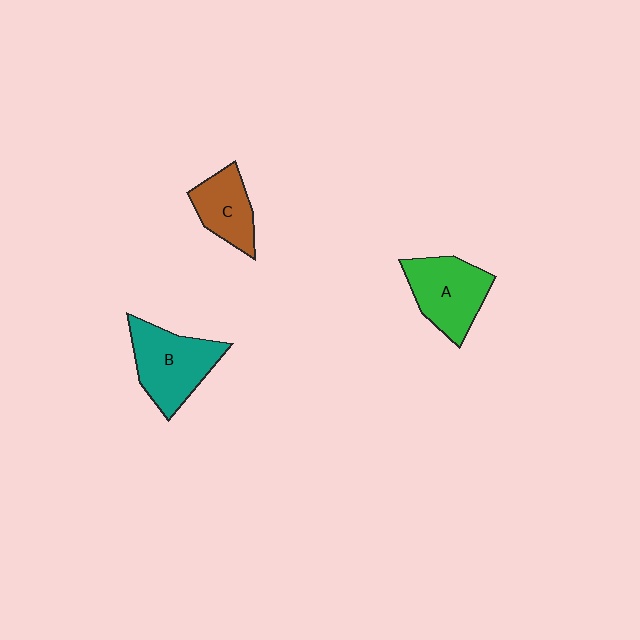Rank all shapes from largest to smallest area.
From largest to smallest: B (teal), A (green), C (brown).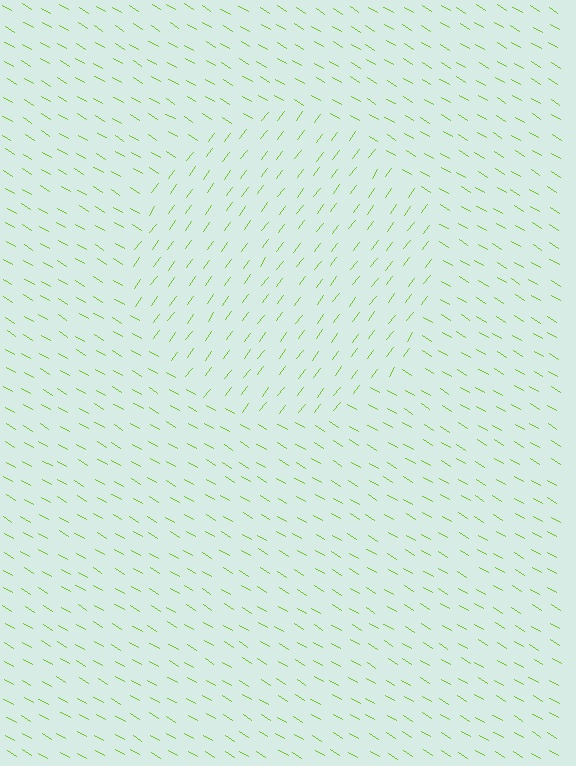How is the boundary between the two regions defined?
The boundary is defined purely by a change in line orientation (approximately 84 degrees difference). All lines are the same color and thickness.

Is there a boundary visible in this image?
Yes, there is a texture boundary formed by a change in line orientation.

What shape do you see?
I see a circle.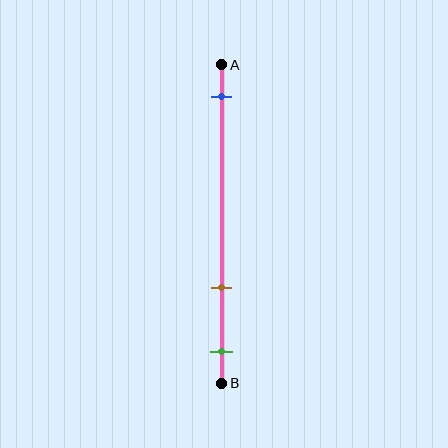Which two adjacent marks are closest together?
The brown and green marks are the closest adjacent pair.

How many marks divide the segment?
There are 3 marks dividing the segment.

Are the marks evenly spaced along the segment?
No, the marks are not evenly spaced.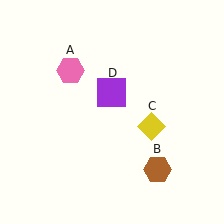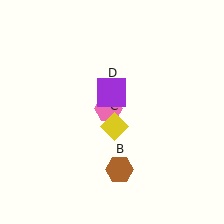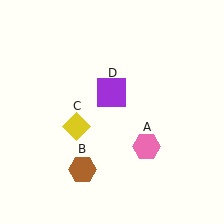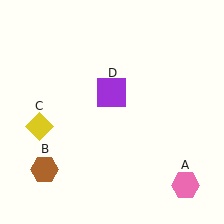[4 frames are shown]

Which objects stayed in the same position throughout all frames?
Purple square (object D) remained stationary.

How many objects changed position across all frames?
3 objects changed position: pink hexagon (object A), brown hexagon (object B), yellow diamond (object C).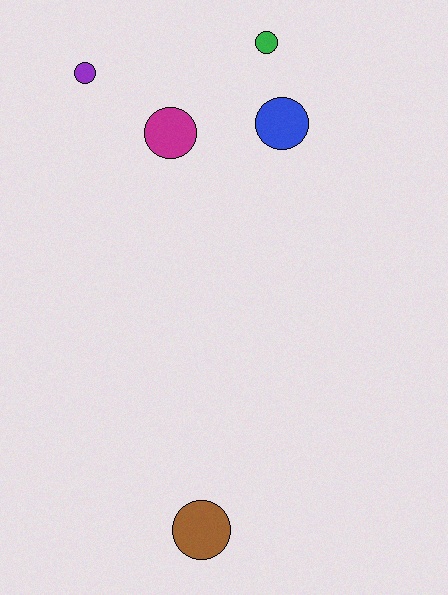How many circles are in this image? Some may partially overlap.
There are 5 circles.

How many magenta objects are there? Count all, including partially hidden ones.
There is 1 magenta object.